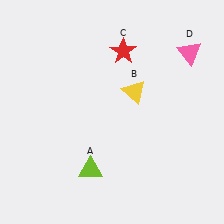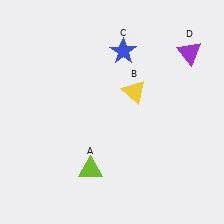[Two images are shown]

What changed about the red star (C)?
In Image 1, C is red. In Image 2, it changed to blue.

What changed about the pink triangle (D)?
In Image 1, D is pink. In Image 2, it changed to purple.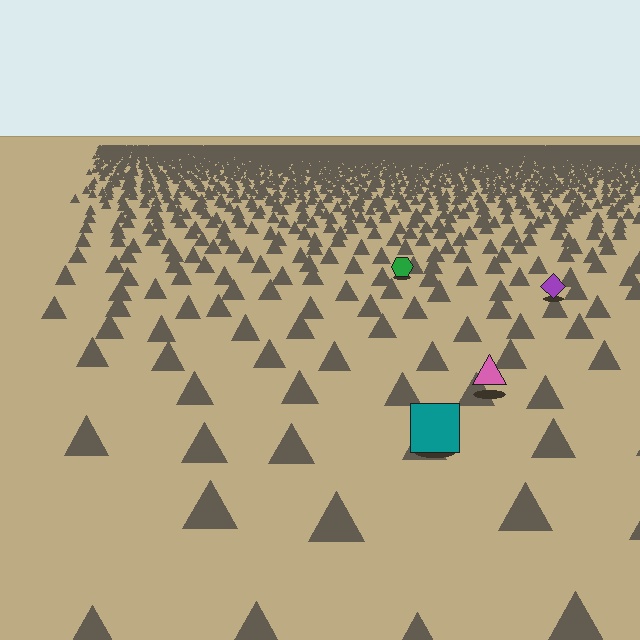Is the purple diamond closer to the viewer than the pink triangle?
No. The pink triangle is closer — you can tell from the texture gradient: the ground texture is coarser near it.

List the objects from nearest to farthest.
From nearest to farthest: the teal square, the pink triangle, the purple diamond, the green hexagon.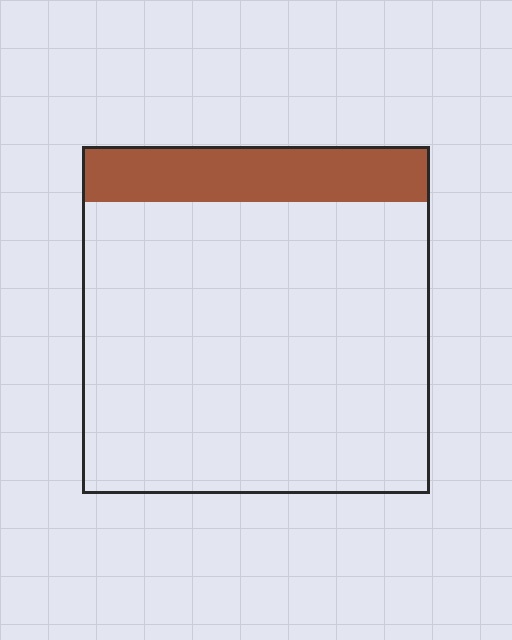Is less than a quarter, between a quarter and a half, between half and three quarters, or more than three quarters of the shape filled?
Less than a quarter.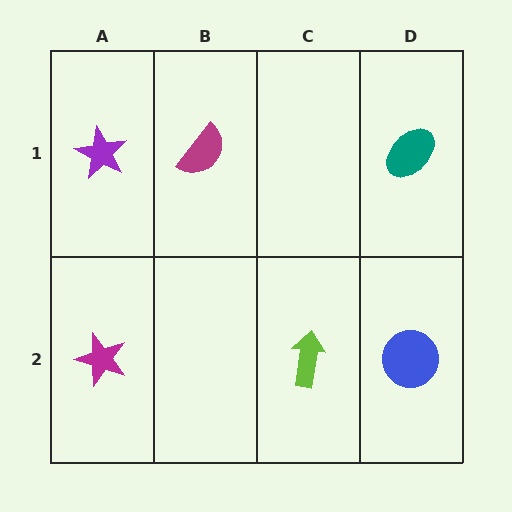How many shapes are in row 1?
3 shapes.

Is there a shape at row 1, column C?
No, that cell is empty.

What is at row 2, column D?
A blue circle.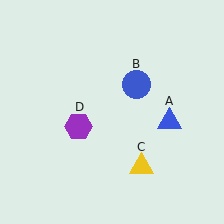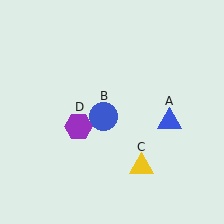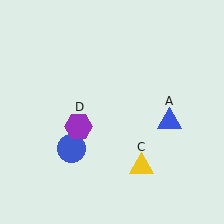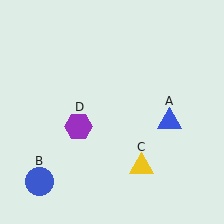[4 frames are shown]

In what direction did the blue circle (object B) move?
The blue circle (object B) moved down and to the left.